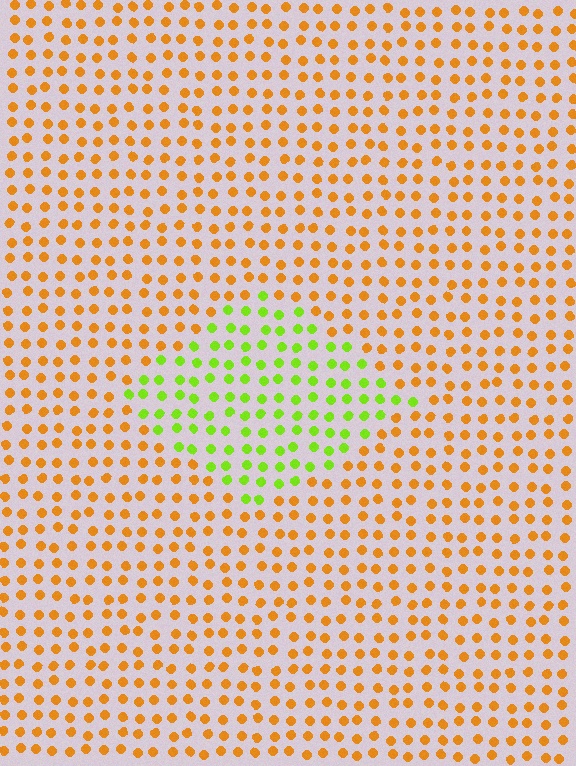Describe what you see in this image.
The image is filled with small orange elements in a uniform arrangement. A diamond-shaped region is visible where the elements are tinted to a slightly different hue, forming a subtle color boundary.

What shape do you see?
I see a diamond.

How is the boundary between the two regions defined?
The boundary is defined purely by a slight shift in hue (about 59 degrees). Spacing, size, and orientation are identical on both sides.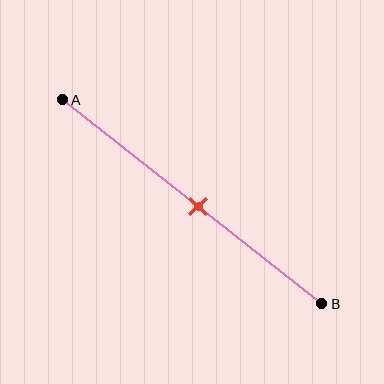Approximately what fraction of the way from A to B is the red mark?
The red mark is approximately 50% of the way from A to B.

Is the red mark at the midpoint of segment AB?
Yes, the mark is approximately at the midpoint.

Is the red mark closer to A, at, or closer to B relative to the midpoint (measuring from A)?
The red mark is approximately at the midpoint of segment AB.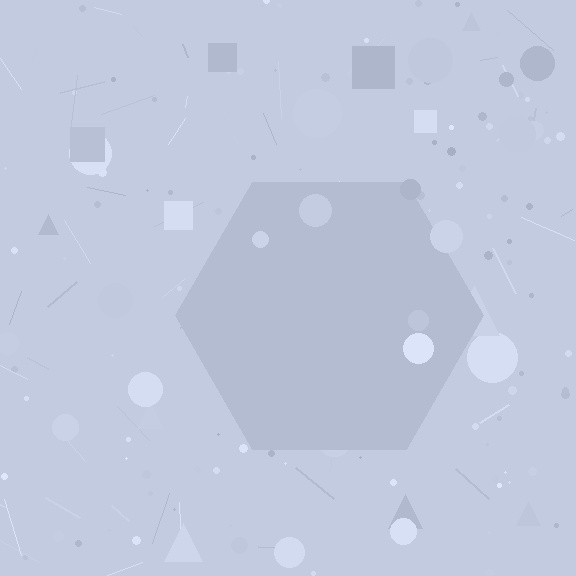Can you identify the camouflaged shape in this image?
The camouflaged shape is a hexagon.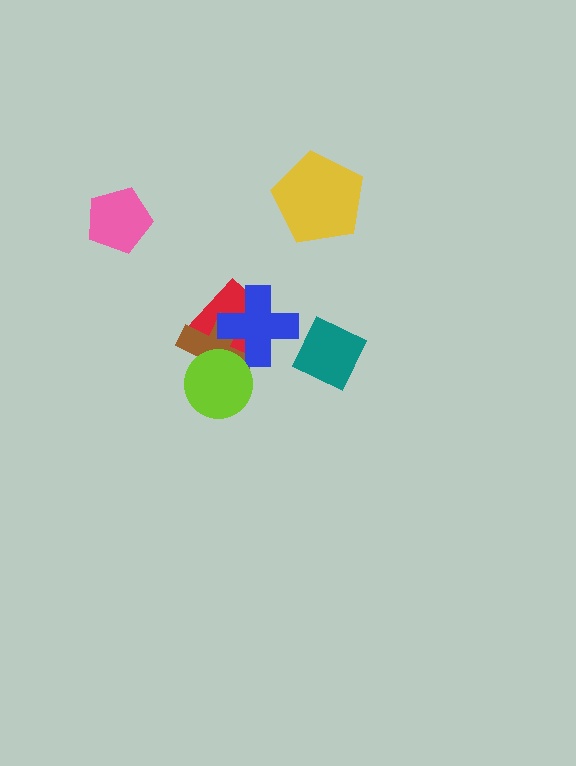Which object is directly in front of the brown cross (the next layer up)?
The blue cross is directly in front of the brown cross.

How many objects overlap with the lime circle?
2 objects overlap with the lime circle.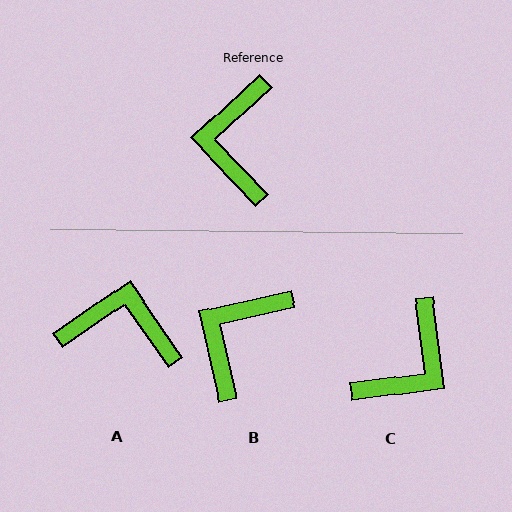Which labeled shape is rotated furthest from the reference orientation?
C, about 144 degrees away.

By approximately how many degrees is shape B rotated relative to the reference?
Approximately 31 degrees clockwise.